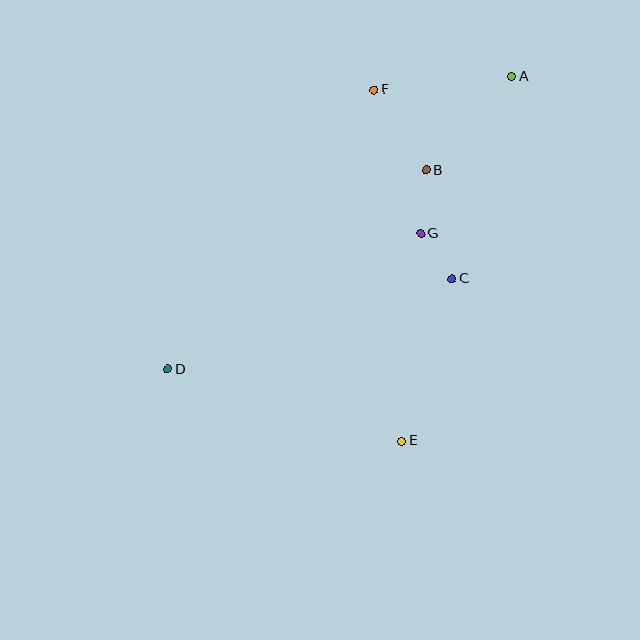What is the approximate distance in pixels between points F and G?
The distance between F and G is approximately 151 pixels.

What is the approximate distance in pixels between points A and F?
The distance between A and F is approximately 138 pixels.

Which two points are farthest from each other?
Points A and D are farthest from each other.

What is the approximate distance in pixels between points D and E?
The distance between D and E is approximately 245 pixels.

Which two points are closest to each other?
Points C and G are closest to each other.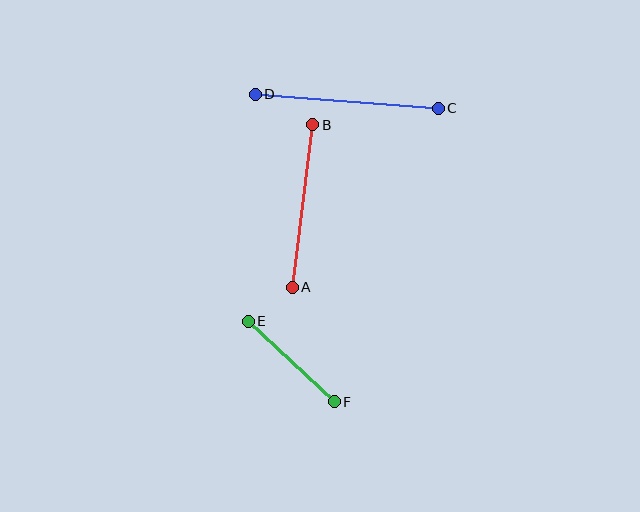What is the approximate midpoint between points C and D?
The midpoint is at approximately (347, 101) pixels.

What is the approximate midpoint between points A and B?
The midpoint is at approximately (303, 206) pixels.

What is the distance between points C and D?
The distance is approximately 184 pixels.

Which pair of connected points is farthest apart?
Points C and D are farthest apart.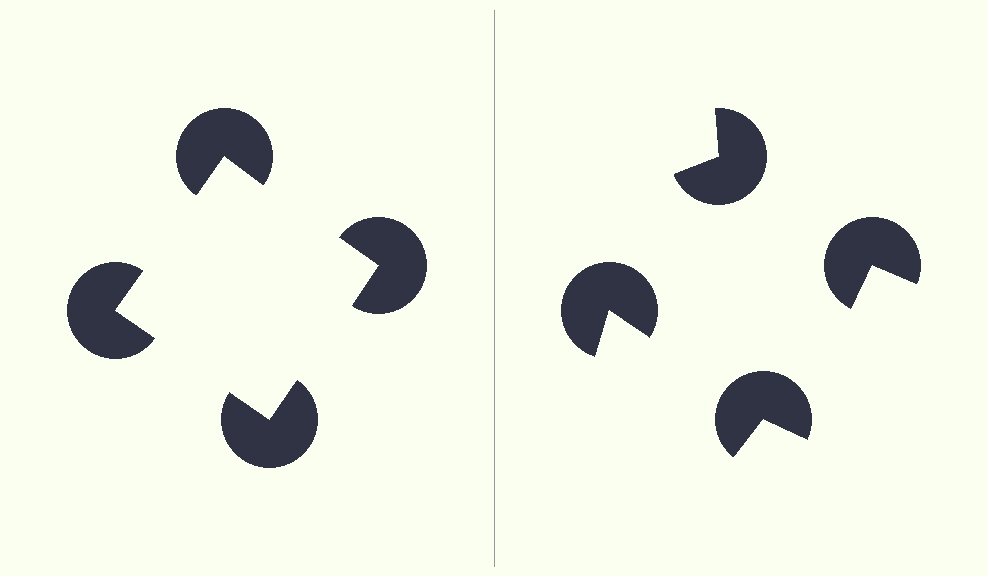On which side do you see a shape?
An illusory square appears on the left side. On the right side the wedge cuts are rotated, so no coherent shape forms.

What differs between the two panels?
The pac-man discs are positioned identically on both sides; only the wedge orientations differ. On the left they align to a square; on the right they are misaligned.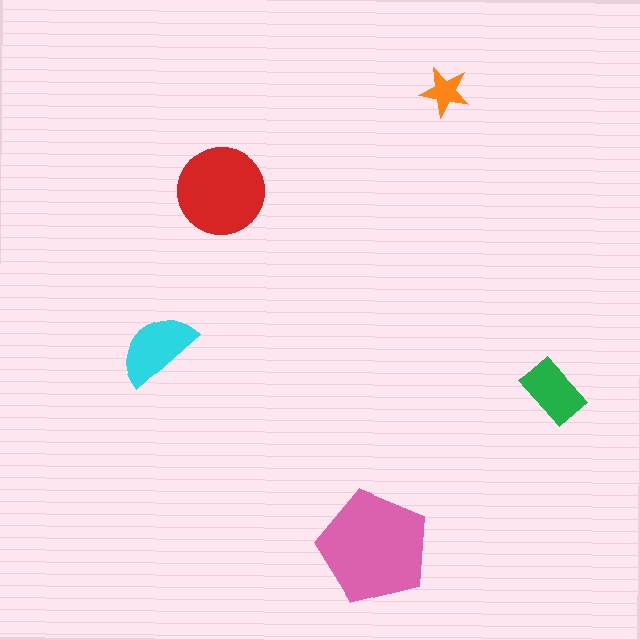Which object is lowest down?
The pink pentagon is bottommost.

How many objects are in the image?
There are 5 objects in the image.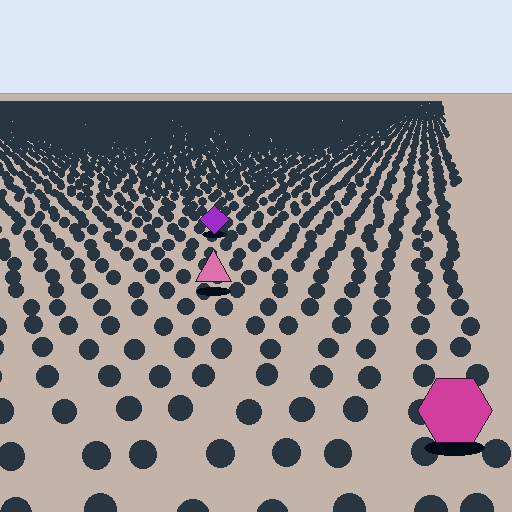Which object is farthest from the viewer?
The purple diamond is farthest from the viewer. It appears smaller and the ground texture around it is denser.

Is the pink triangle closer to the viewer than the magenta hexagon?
No. The magenta hexagon is closer — you can tell from the texture gradient: the ground texture is coarser near it.